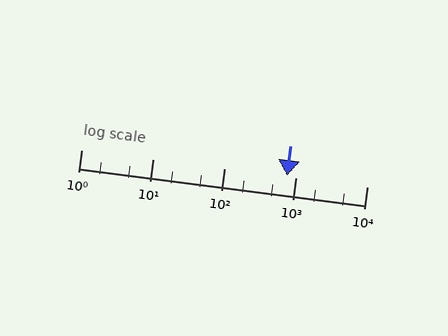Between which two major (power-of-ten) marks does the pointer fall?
The pointer is between 100 and 1000.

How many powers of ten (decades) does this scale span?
The scale spans 4 decades, from 1 to 10000.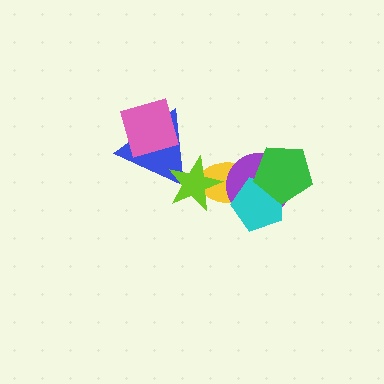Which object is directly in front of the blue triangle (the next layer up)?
The lime star is directly in front of the blue triangle.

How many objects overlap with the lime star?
2 objects overlap with the lime star.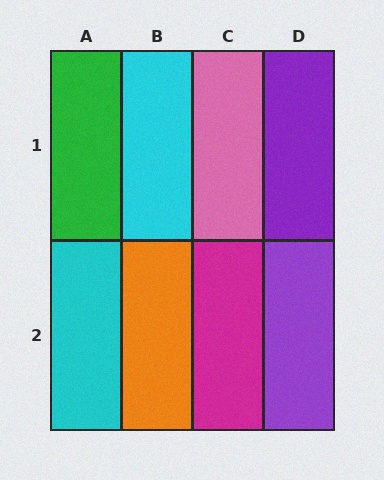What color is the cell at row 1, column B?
Cyan.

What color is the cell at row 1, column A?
Green.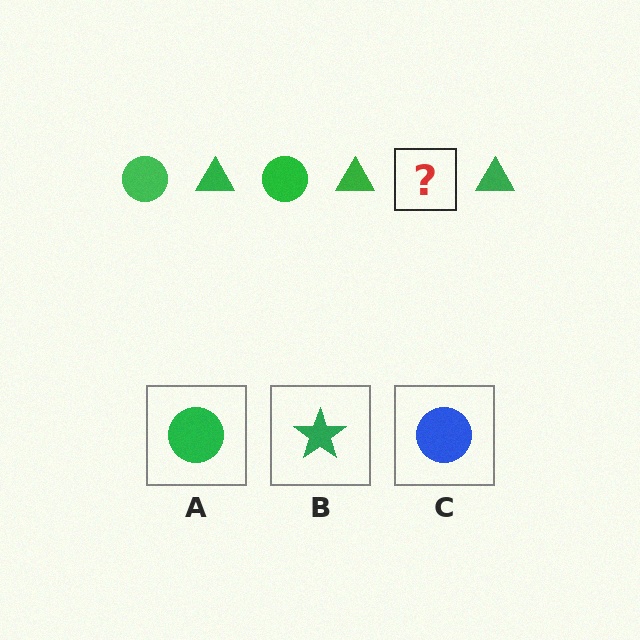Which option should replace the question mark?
Option A.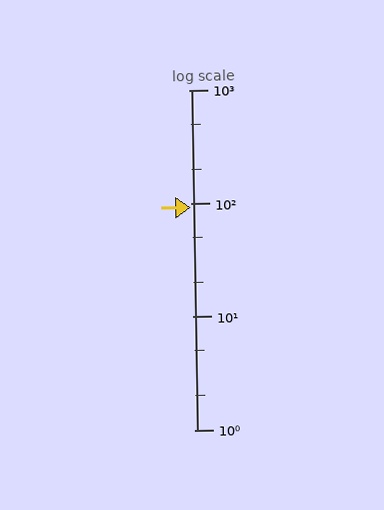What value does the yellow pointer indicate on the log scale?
The pointer indicates approximately 91.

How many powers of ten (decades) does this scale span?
The scale spans 3 decades, from 1 to 1000.